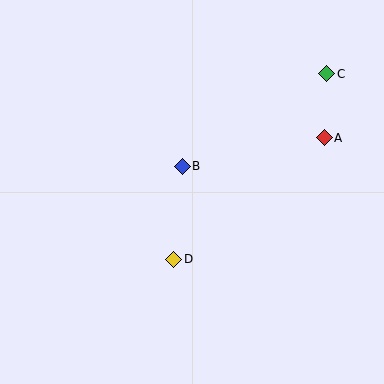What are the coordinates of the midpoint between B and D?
The midpoint between B and D is at (178, 213).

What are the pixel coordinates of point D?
Point D is at (174, 259).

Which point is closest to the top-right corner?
Point C is closest to the top-right corner.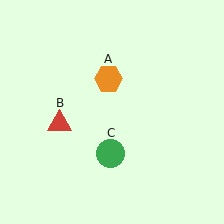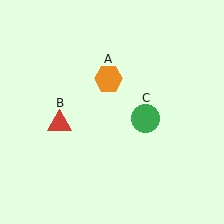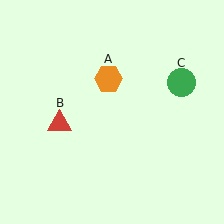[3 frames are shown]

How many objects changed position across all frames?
1 object changed position: green circle (object C).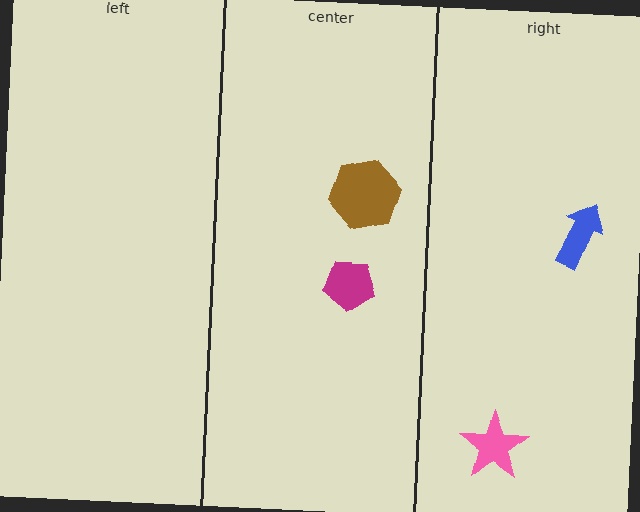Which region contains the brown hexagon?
The center region.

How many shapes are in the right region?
2.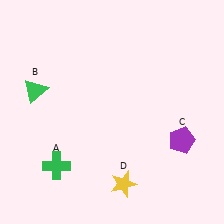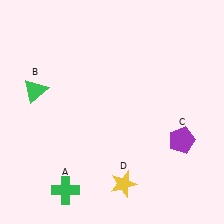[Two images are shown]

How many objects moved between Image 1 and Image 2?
1 object moved between the two images.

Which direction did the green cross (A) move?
The green cross (A) moved down.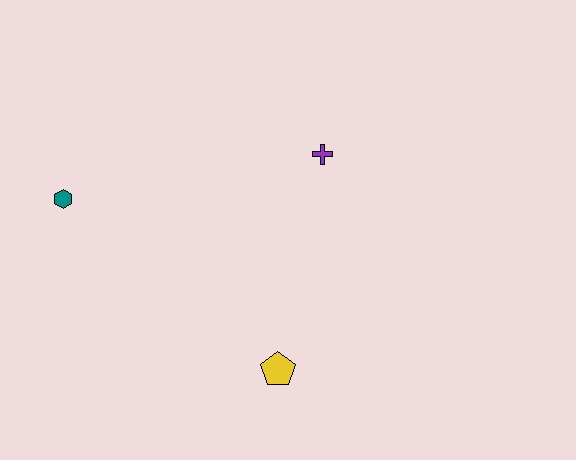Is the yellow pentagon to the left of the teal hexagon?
No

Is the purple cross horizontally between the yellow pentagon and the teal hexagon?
No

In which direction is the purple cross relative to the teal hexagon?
The purple cross is to the right of the teal hexagon.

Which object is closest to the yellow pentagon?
The purple cross is closest to the yellow pentagon.